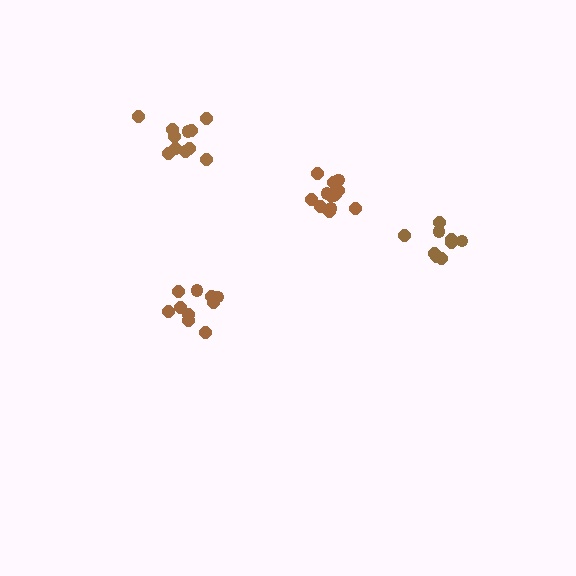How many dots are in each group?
Group 1: 9 dots, Group 2: 14 dots, Group 3: 10 dots, Group 4: 11 dots (44 total).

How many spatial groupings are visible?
There are 4 spatial groupings.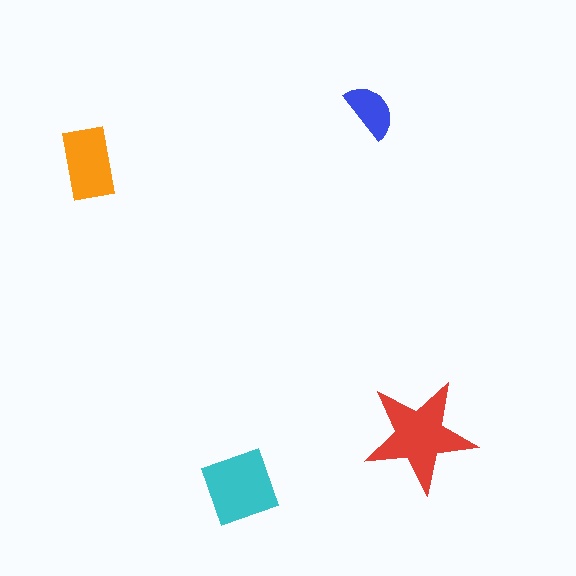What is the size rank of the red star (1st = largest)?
1st.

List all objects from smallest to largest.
The blue semicircle, the orange rectangle, the cyan diamond, the red star.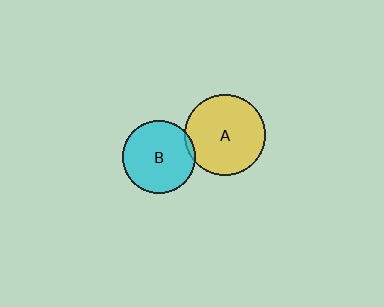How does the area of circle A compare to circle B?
Approximately 1.2 times.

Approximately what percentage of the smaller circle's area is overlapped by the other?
Approximately 5%.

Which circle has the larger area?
Circle A (yellow).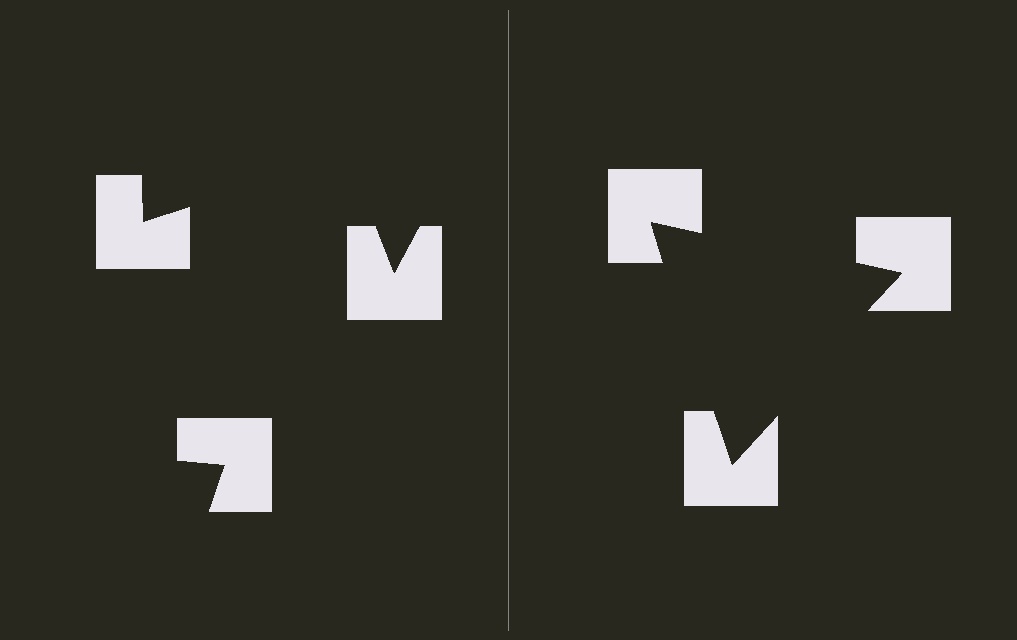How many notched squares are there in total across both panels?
6 — 3 on each side.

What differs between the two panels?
The notched squares are positioned identically on both sides; only the wedge orientations differ. On the right they align to a triangle; on the left they are misaligned.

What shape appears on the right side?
An illusory triangle.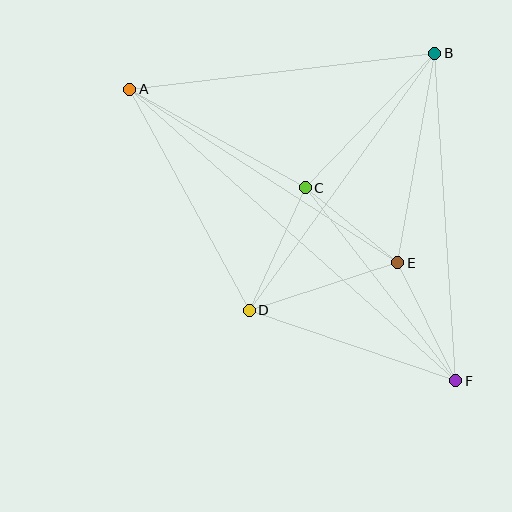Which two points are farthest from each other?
Points A and F are farthest from each other.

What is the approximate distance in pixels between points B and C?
The distance between B and C is approximately 187 pixels.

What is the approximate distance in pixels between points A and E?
The distance between A and E is approximately 319 pixels.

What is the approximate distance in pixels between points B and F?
The distance between B and F is approximately 328 pixels.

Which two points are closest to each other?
Points C and E are closest to each other.